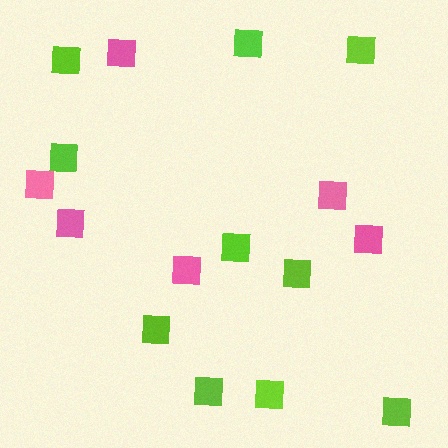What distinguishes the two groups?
There are 2 groups: one group of pink squares (6) and one group of lime squares (10).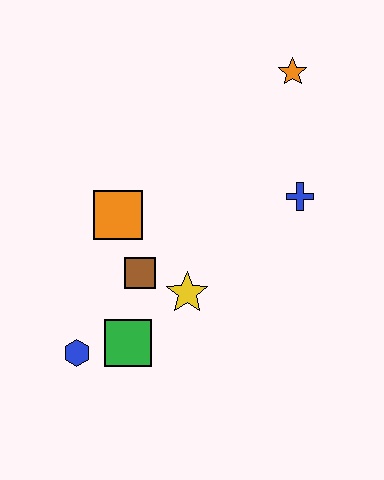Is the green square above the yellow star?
No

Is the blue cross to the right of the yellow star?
Yes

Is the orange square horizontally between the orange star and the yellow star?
No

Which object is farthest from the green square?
The orange star is farthest from the green square.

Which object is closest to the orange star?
The blue cross is closest to the orange star.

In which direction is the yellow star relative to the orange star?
The yellow star is below the orange star.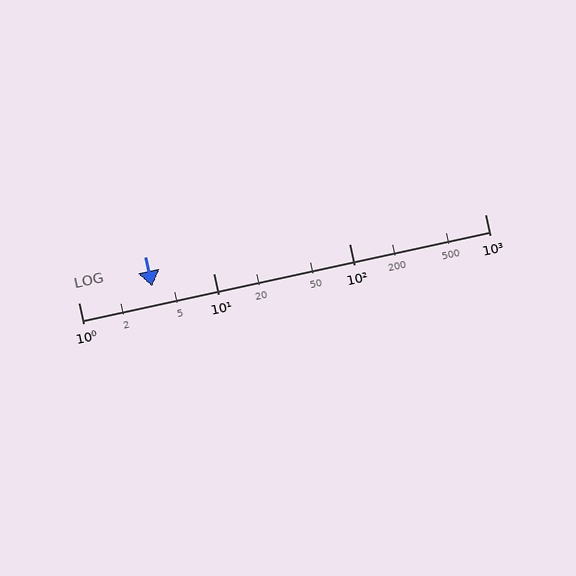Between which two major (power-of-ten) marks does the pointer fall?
The pointer is between 1 and 10.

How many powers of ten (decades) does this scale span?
The scale spans 3 decades, from 1 to 1000.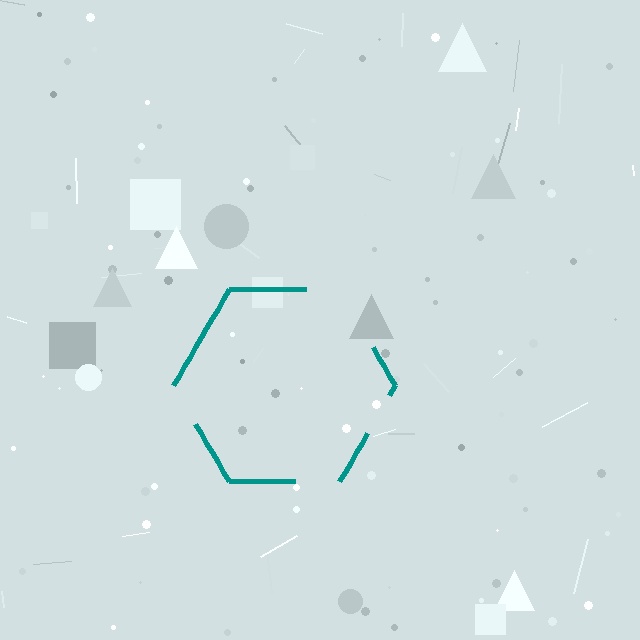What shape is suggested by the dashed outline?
The dashed outline suggests a hexagon.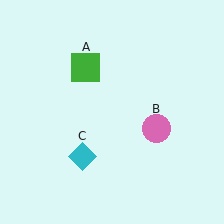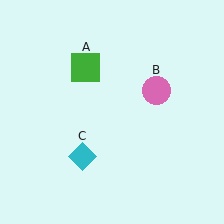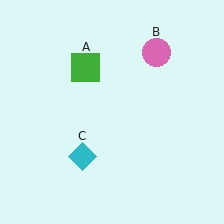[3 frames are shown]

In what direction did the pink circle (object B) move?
The pink circle (object B) moved up.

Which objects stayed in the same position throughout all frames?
Green square (object A) and cyan diamond (object C) remained stationary.